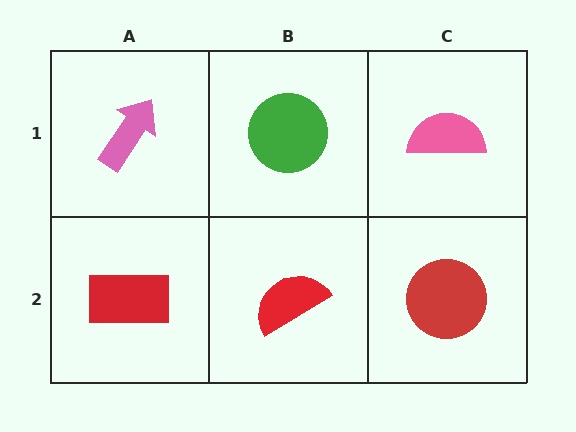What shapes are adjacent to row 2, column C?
A pink semicircle (row 1, column C), a red semicircle (row 2, column B).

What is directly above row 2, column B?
A green circle.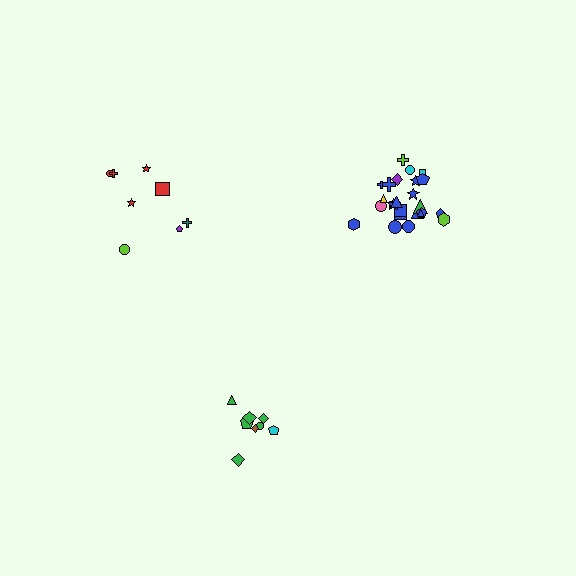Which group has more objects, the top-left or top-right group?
The top-right group.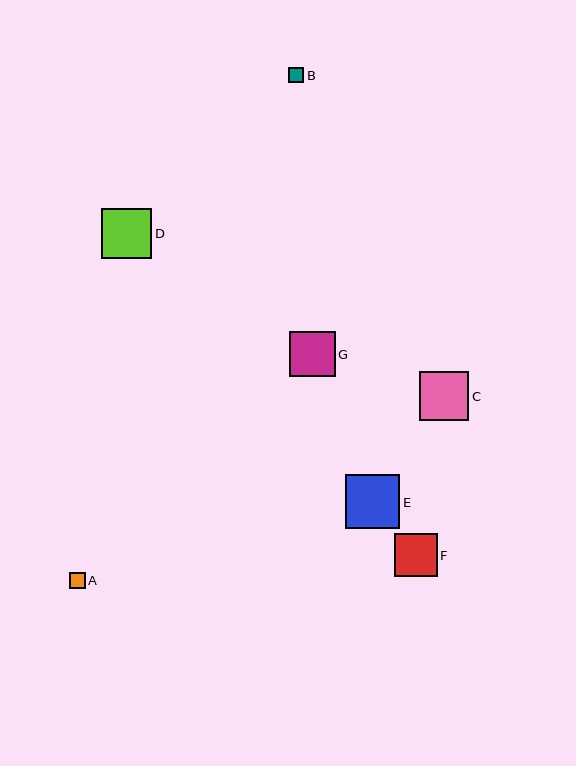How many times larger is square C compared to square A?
Square C is approximately 3.1 times the size of square A.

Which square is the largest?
Square E is the largest with a size of approximately 55 pixels.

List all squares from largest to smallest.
From largest to smallest: E, D, C, G, F, A, B.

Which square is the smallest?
Square B is the smallest with a size of approximately 16 pixels.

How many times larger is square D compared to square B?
Square D is approximately 3.2 times the size of square B.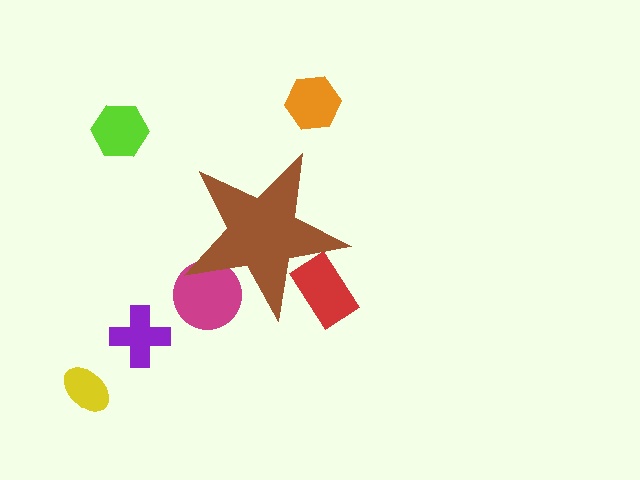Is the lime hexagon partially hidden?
No, the lime hexagon is fully visible.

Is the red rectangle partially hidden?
Yes, the red rectangle is partially hidden behind the brown star.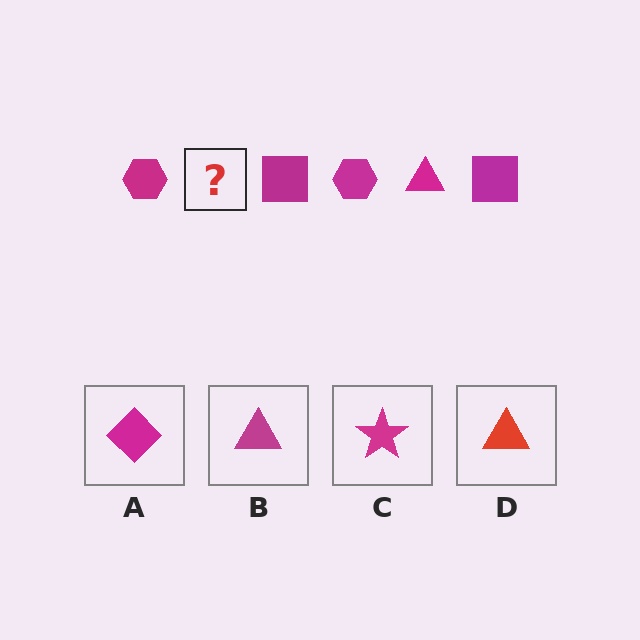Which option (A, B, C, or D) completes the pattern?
B.